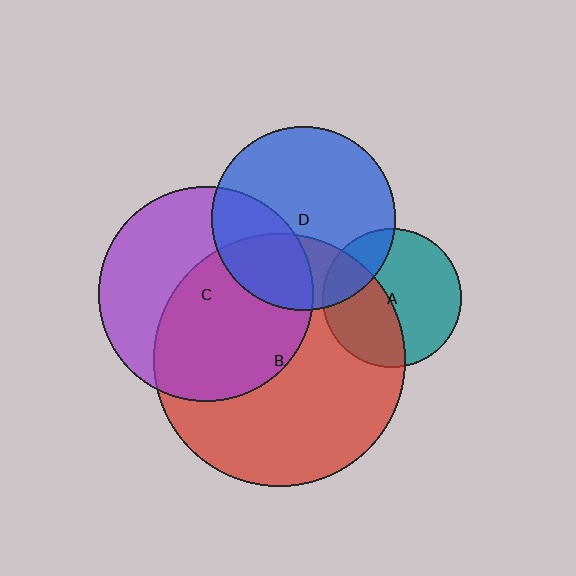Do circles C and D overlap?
Yes.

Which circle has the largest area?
Circle B (red).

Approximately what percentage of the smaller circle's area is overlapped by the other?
Approximately 30%.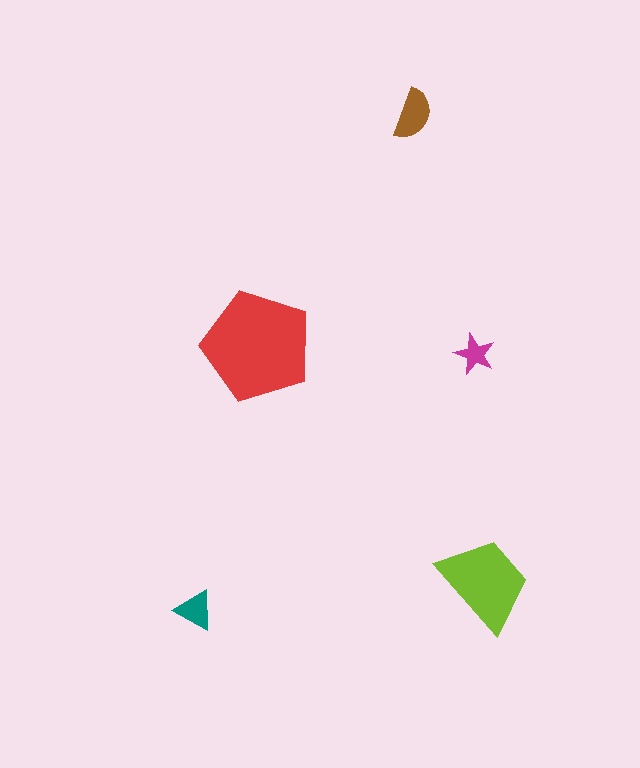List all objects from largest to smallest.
The red pentagon, the lime trapezoid, the brown semicircle, the teal triangle, the magenta star.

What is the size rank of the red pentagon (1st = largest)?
1st.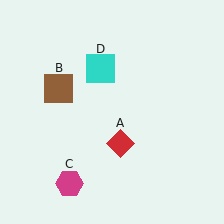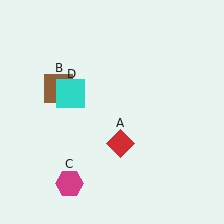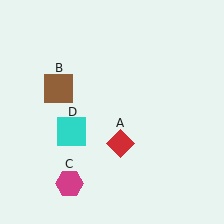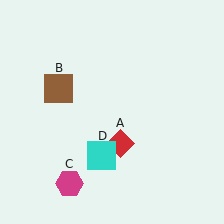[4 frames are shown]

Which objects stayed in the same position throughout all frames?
Red diamond (object A) and brown square (object B) and magenta hexagon (object C) remained stationary.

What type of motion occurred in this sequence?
The cyan square (object D) rotated counterclockwise around the center of the scene.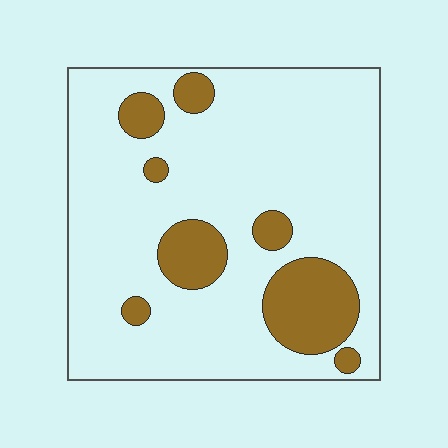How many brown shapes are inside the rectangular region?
8.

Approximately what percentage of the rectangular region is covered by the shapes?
Approximately 20%.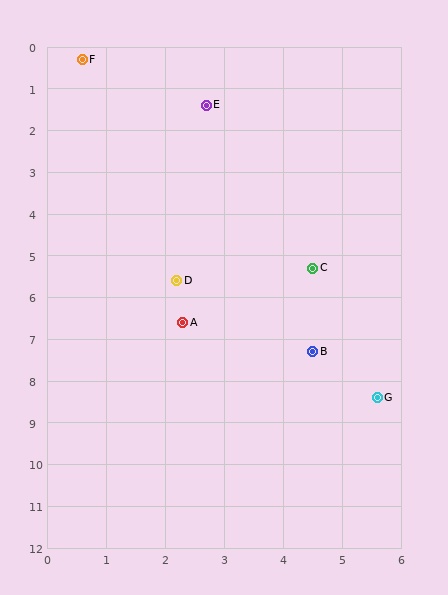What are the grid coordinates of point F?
Point F is at approximately (0.6, 0.3).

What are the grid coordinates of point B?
Point B is at approximately (4.5, 7.3).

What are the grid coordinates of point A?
Point A is at approximately (2.3, 6.6).